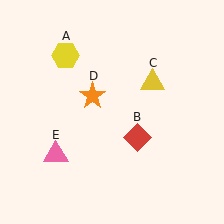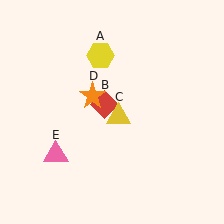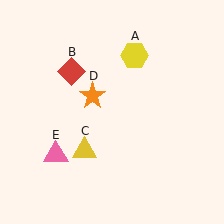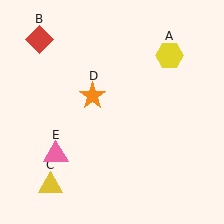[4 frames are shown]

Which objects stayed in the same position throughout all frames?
Orange star (object D) and pink triangle (object E) remained stationary.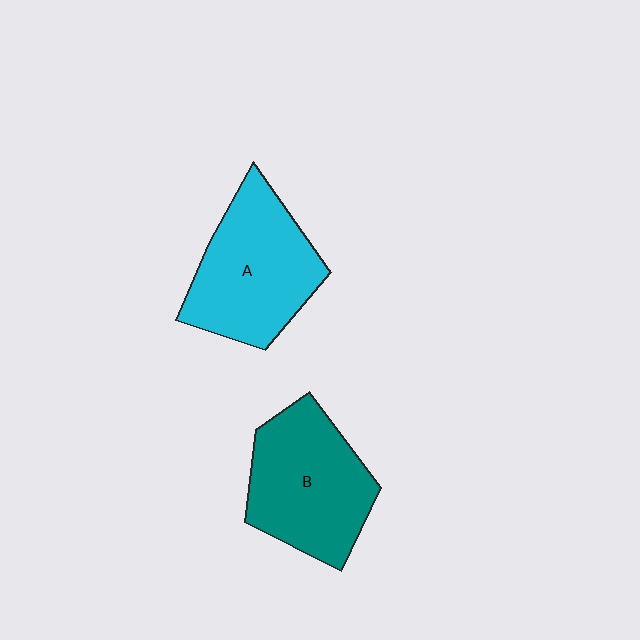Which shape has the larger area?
Shape A (cyan).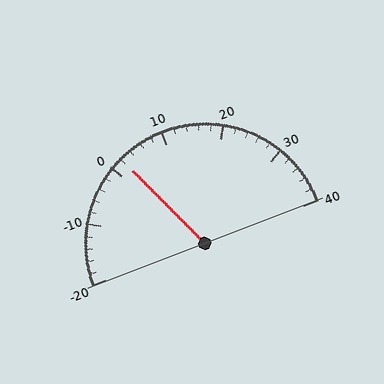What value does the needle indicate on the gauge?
The needle indicates approximately 2.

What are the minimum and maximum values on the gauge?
The gauge ranges from -20 to 40.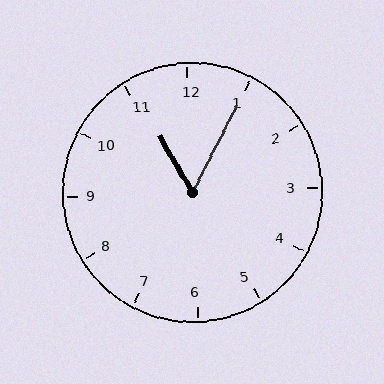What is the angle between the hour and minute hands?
Approximately 58 degrees.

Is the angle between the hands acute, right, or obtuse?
It is acute.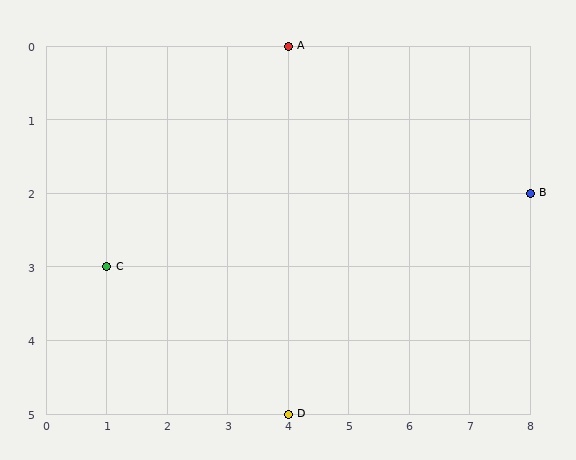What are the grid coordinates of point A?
Point A is at grid coordinates (4, 0).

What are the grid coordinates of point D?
Point D is at grid coordinates (4, 5).